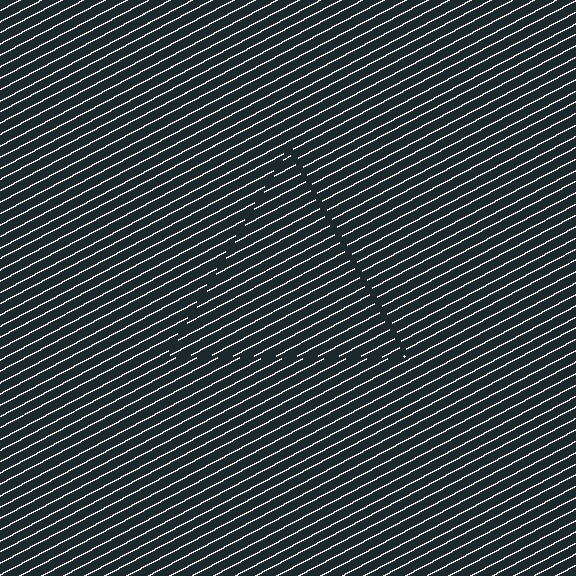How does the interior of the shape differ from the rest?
The interior of the shape contains the same grating, shifted by half a period — the contour is defined by the phase discontinuity where line-ends from the inner and outer gratings abut.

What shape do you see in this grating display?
An illusory triangle. The interior of the shape contains the same grating, shifted by half a period — the contour is defined by the phase discontinuity where line-ends from the inner and outer gratings abut.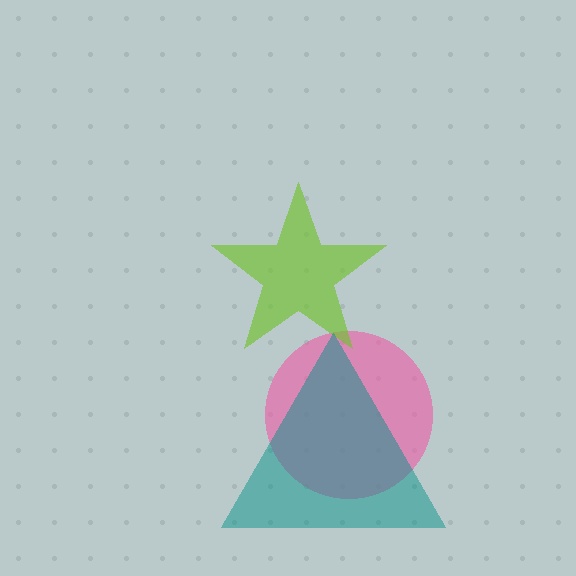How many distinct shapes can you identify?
There are 3 distinct shapes: a pink circle, a lime star, a teal triangle.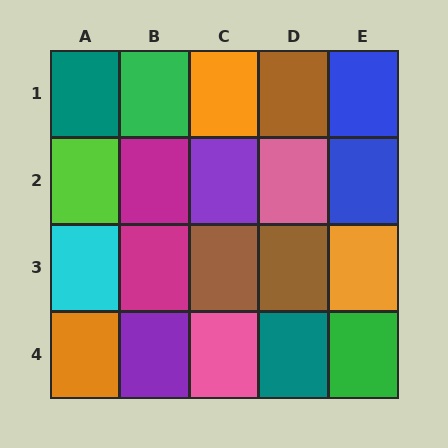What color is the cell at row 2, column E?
Blue.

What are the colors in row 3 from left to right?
Cyan, magenta, brown, brown, orange.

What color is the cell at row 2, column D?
Pink.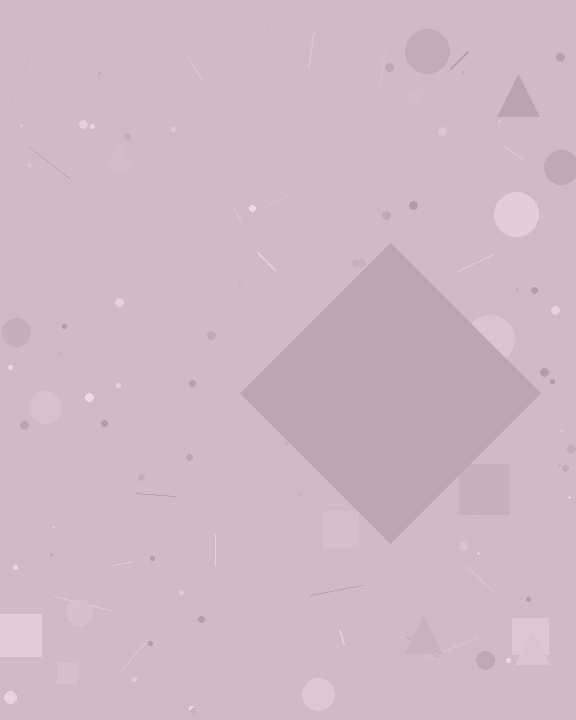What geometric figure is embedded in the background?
A diamond is embedded in the background.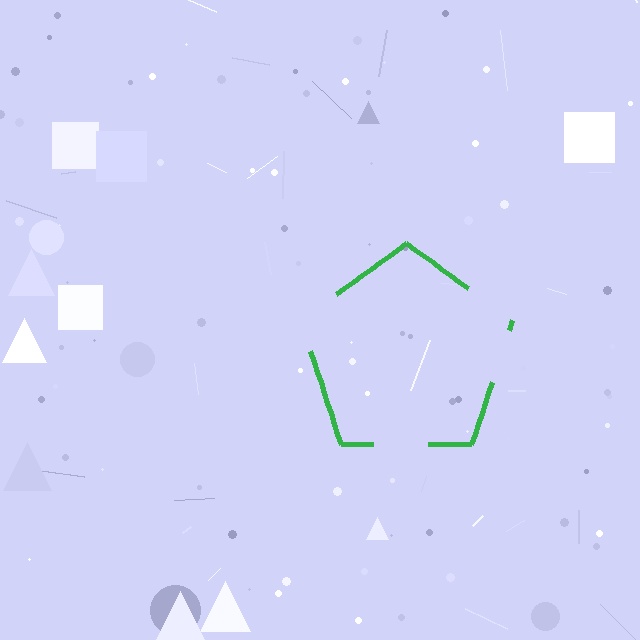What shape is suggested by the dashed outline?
The dashed outline suggests a pentagon.